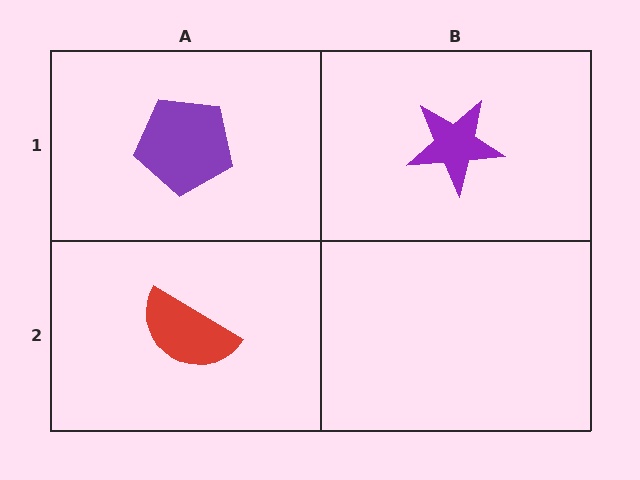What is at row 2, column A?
A red semicircle.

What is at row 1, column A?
A purple pentagon.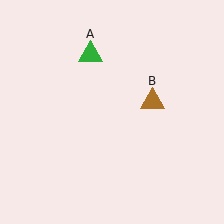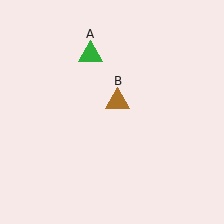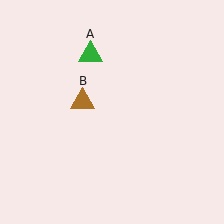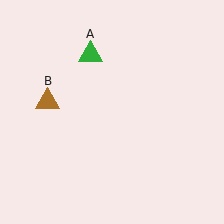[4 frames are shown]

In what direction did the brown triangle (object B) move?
The brown triangle (object B) moved left.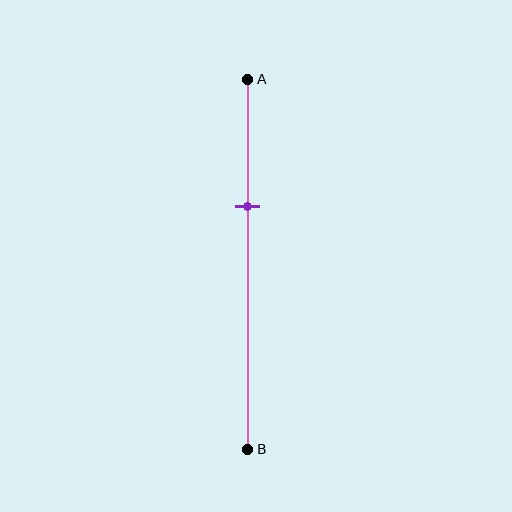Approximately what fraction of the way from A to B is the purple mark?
The purple mark is approximately 35% of the way from A to B.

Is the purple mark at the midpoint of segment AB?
No, the mark is at about 35% from A, not at the 50% midpoint.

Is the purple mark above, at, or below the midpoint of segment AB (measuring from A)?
The purple mark is above the midpoint of segment AB.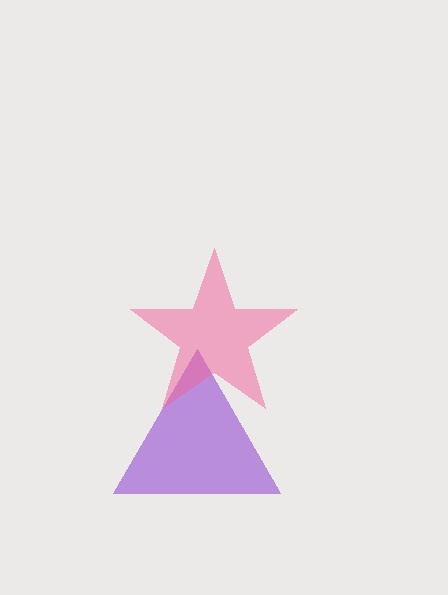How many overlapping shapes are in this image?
There are 2 overlapping shapes in the image.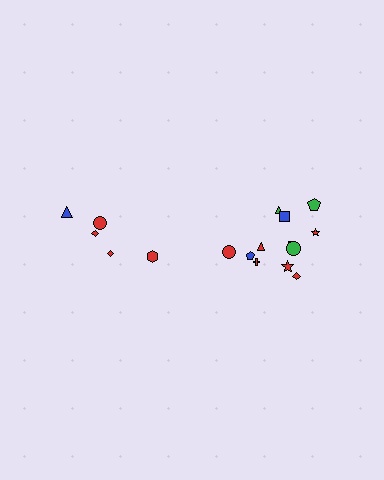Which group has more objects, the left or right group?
The right group.